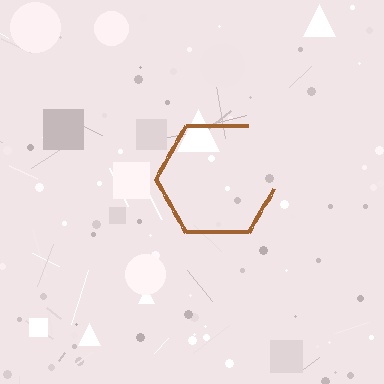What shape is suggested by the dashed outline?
The dashed outline suggests a hexagon.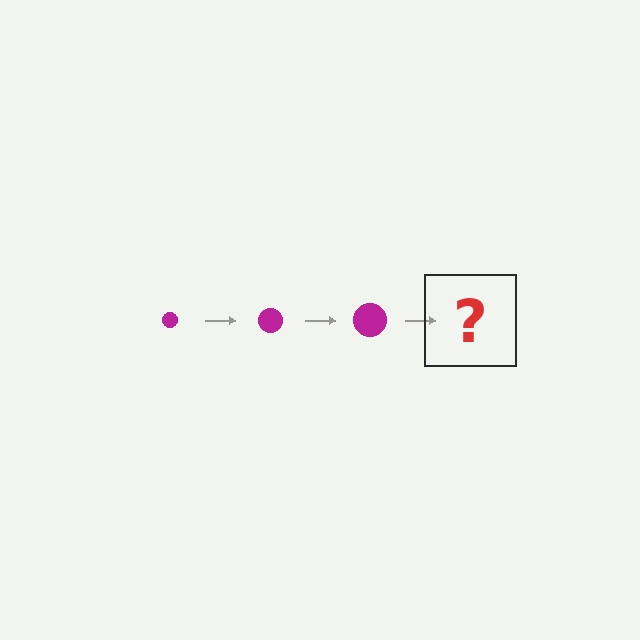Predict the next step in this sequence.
The next step is a magenta circle, larger than the previous one.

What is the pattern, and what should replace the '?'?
The pattern is that the circle gets progressively larger each step. The '?' should be a magenta circle, larger than the previous one.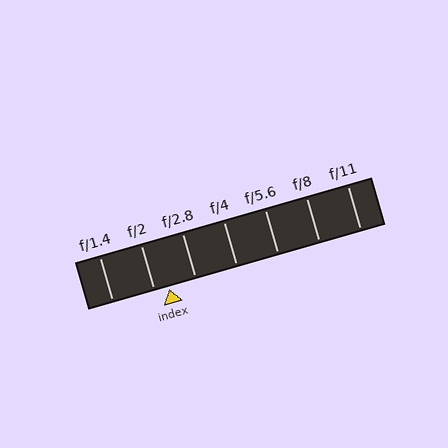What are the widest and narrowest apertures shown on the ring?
The widest aperture shown is f/1.4 and the narrowest is f/11.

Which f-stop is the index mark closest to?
The index mark is closest to f/2.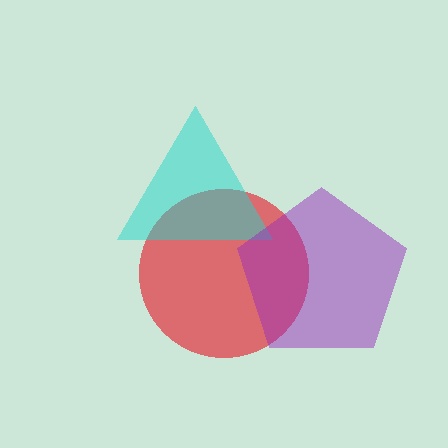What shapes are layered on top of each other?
The layered shapes are: a red circle, a cyan triangle, a purple pentagon.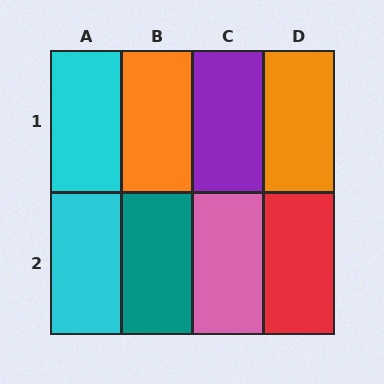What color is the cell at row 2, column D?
Red.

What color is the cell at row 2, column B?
Teal.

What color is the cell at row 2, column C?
Pink.